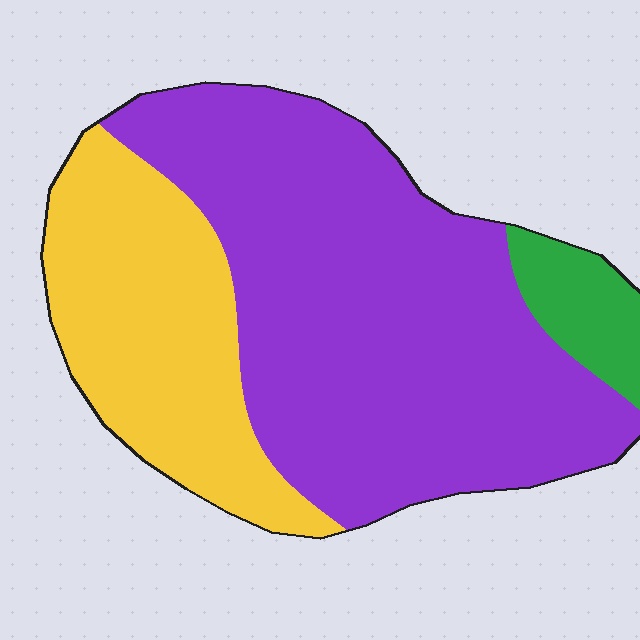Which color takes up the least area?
Green, at roughly 5%.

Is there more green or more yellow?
Yellow.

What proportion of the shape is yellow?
Yellow covers around 30% of the shape.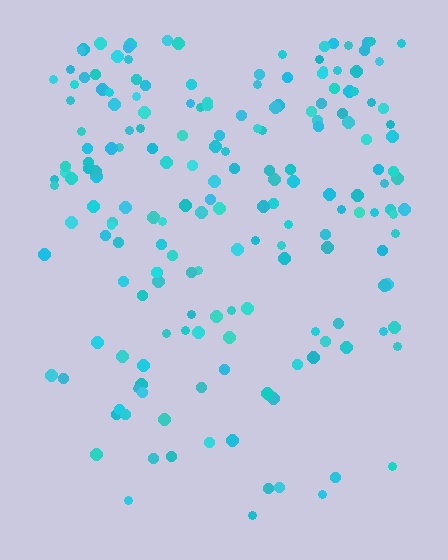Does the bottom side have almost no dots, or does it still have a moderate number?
Still a moderate number, just noticeably fewer than the top.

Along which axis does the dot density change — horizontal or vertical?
Vertical.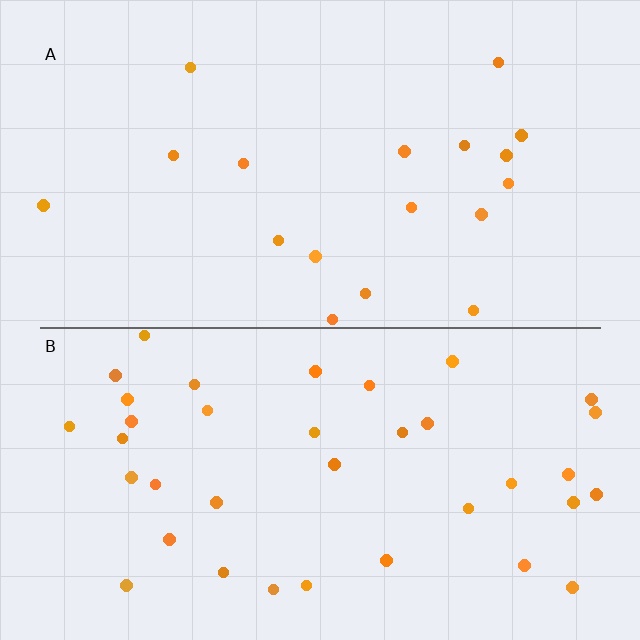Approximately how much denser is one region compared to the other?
Approximately 2.0× — region B over region A.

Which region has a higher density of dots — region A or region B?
B (the bottom).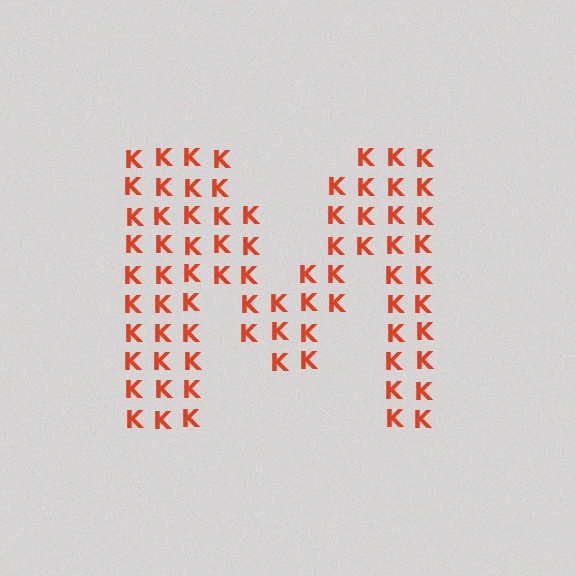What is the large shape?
The large shape is the letter M.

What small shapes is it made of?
It is made of small letter K's.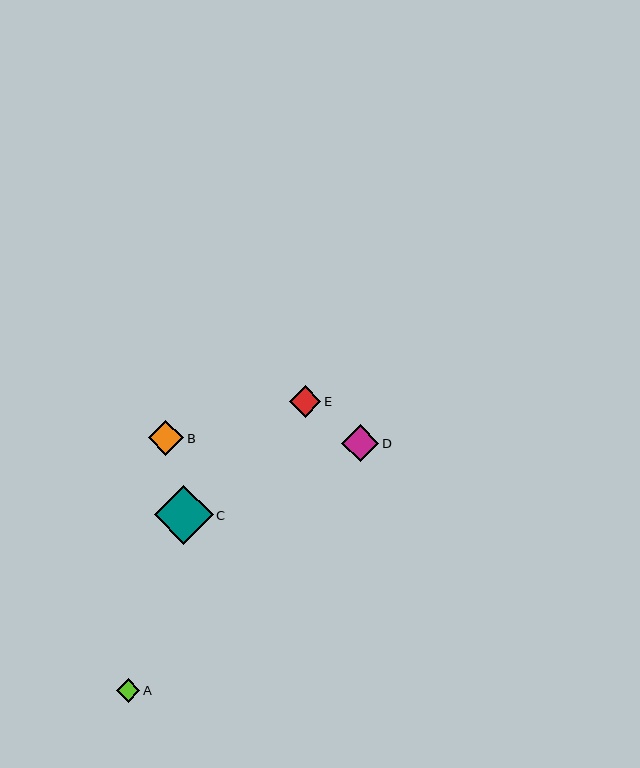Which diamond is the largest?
Diamond C is the largest with a size of approximately 59 pixels.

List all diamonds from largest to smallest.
From largest to smallest: C, D, B, E, A.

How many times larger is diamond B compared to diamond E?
Diamond B is approximately 1.1 times the size of diamond E.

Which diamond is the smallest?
Diamond A is the smallest with a size of approximately 23 pixels.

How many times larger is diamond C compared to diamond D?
Diamond C is approximately 1.6 times the size of diamond D.